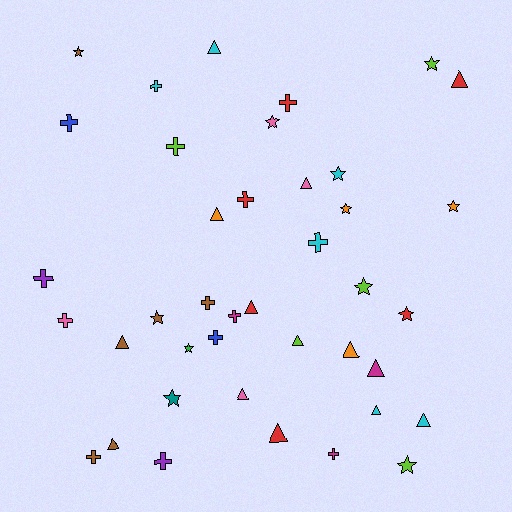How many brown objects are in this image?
There are 6 brown objects.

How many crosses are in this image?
There are 14 crosses.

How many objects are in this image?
There are 40 objects.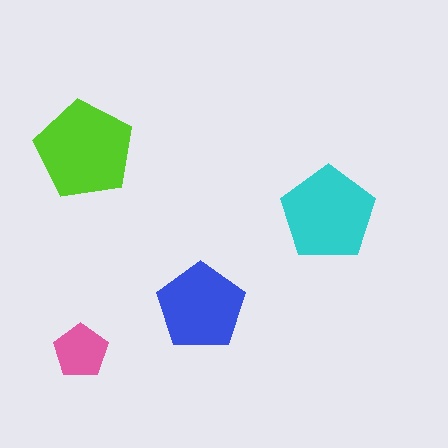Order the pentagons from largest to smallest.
the lime one, the cyan one, the blue one, the pink one.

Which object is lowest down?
The pink pentagon is bottommost.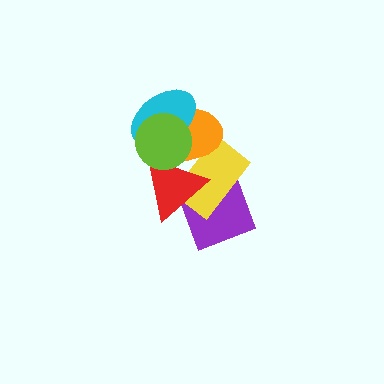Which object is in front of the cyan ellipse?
The lime circle is in front of the cyan ellipse.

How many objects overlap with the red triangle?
4 objects overlap with the red triangle.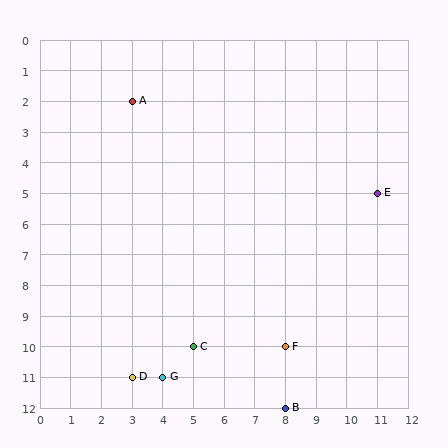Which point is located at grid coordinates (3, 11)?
Point D is at (3, 11).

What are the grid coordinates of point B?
Point B is at grid coordinates (8, 12).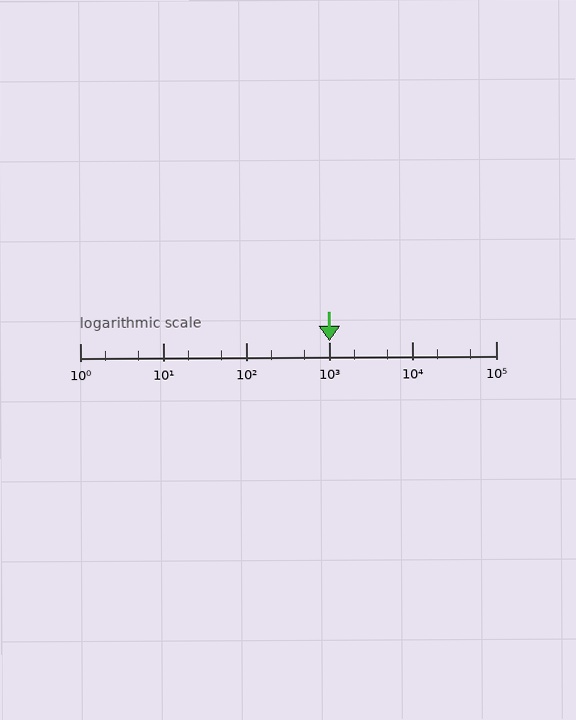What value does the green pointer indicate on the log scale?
The pointer indicates approximately 1000.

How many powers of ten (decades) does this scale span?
The scale spans 5 decades, from 1 to 100000.